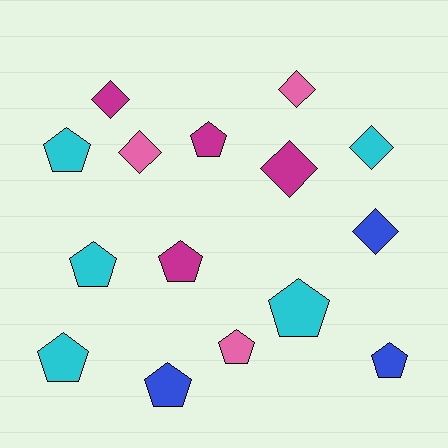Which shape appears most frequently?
Pentagon, with 9 objects.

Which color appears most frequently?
Cyan, with 5 objects.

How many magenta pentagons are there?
There are 2 magenta pentagons.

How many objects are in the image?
There are 15 objects.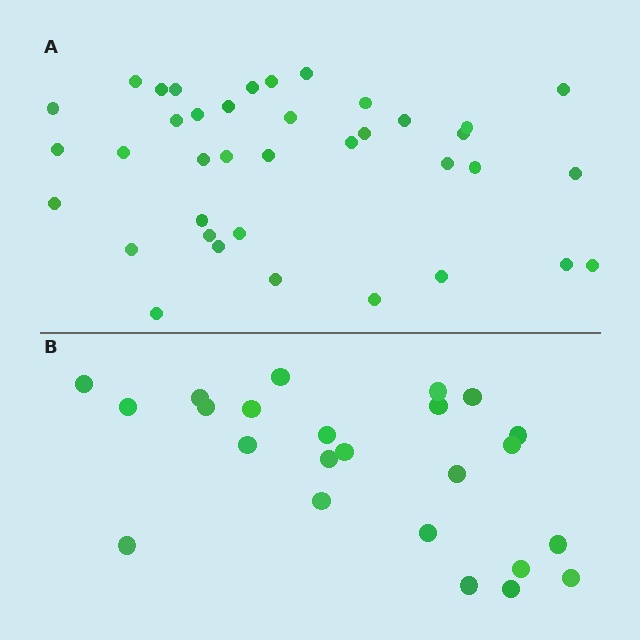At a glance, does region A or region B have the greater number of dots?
Region A (the top region) has more dots.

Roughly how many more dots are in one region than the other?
Region A has approximately 15 more dots than region B.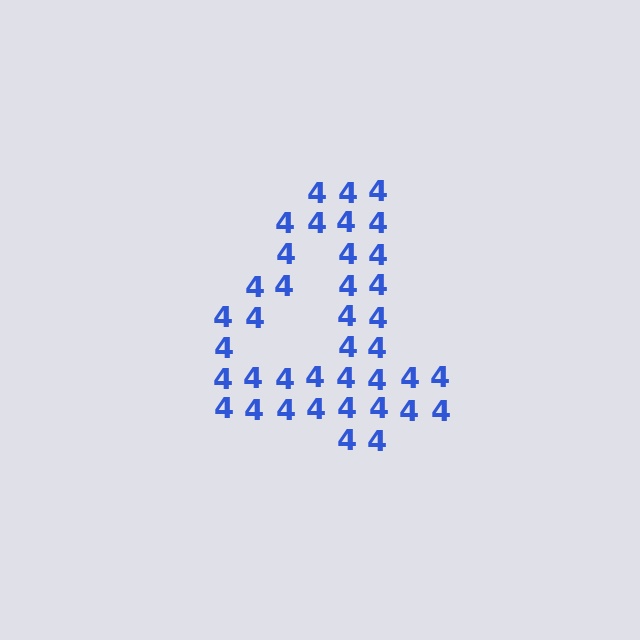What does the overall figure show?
The overall figure shows the digit 4.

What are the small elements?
The small elements are digit 4's.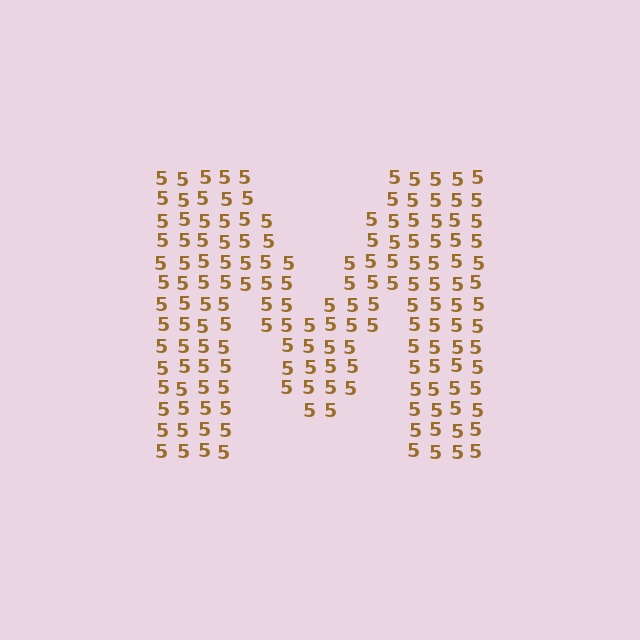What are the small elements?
The small elements are digit 5's.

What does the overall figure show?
The overall figure shows the letter M.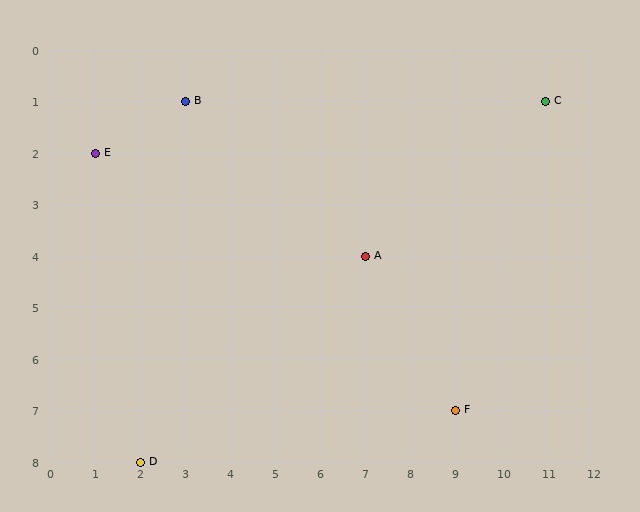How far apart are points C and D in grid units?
Points C and D are 9 columns and 7 rows apart (about 11.4 grid units diagonally).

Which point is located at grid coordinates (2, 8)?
Point D is at (2, 8).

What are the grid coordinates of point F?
Point F is at grid coordinates (9, 7).